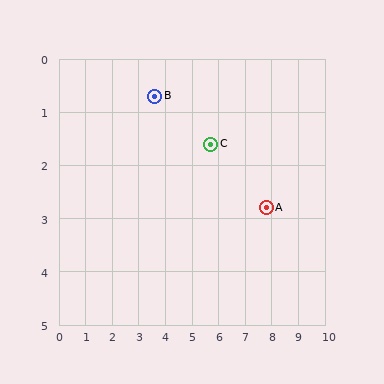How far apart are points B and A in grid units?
Points B and A are about 4.7 grid units apart.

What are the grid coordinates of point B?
Point B is at approximately (3.6, 0.7).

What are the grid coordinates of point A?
Point A is at approximately (7.8, 2.8).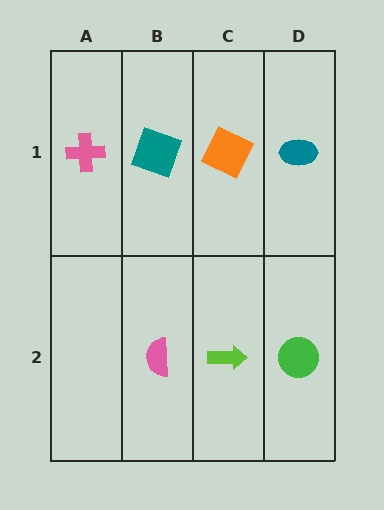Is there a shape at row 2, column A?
No, that cell is empty.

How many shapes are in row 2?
3 shapes.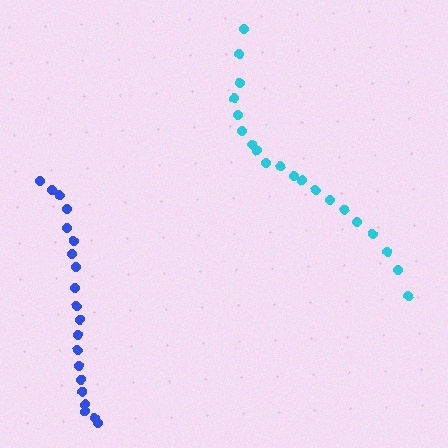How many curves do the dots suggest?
There are 2 distinct paths.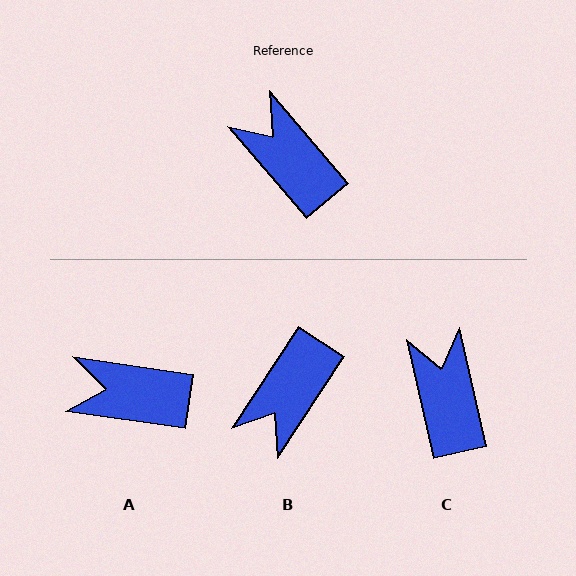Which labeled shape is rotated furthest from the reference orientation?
B, about 106 degrees away.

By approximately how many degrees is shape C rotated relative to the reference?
Approximately 28 degrees clockwise.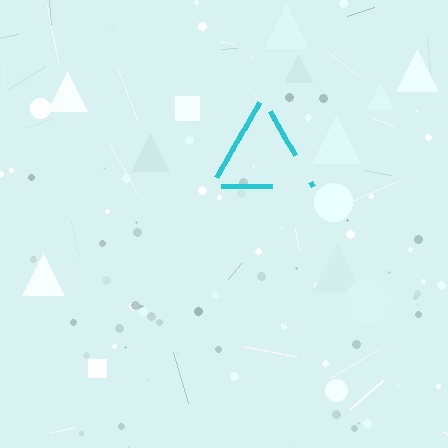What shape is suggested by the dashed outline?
The dashed outline suggests a triangle.